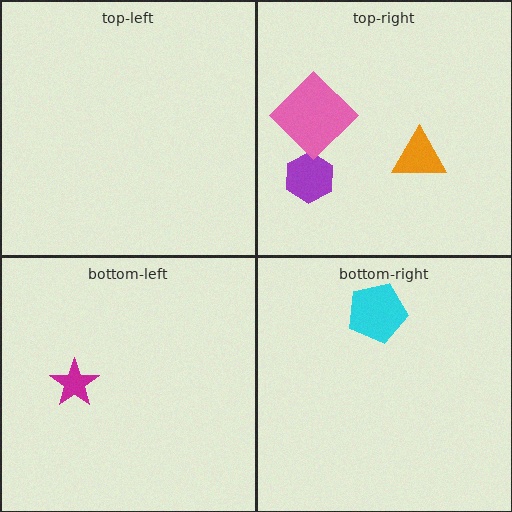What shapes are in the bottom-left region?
The magenta star.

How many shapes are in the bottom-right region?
1.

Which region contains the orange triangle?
The top-right region.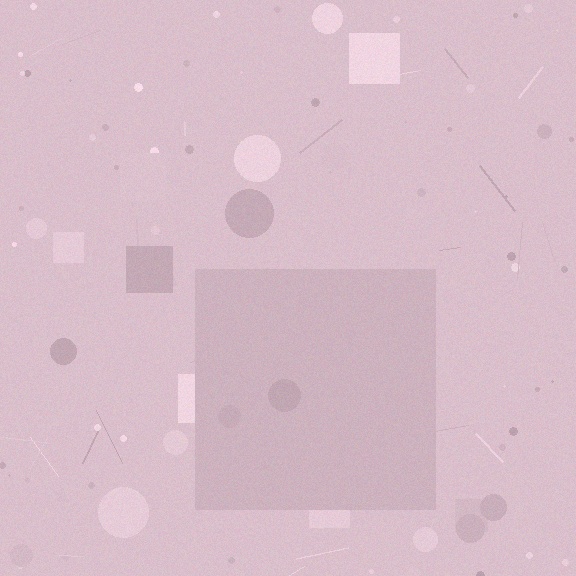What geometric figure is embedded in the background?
A square is embedded in the background.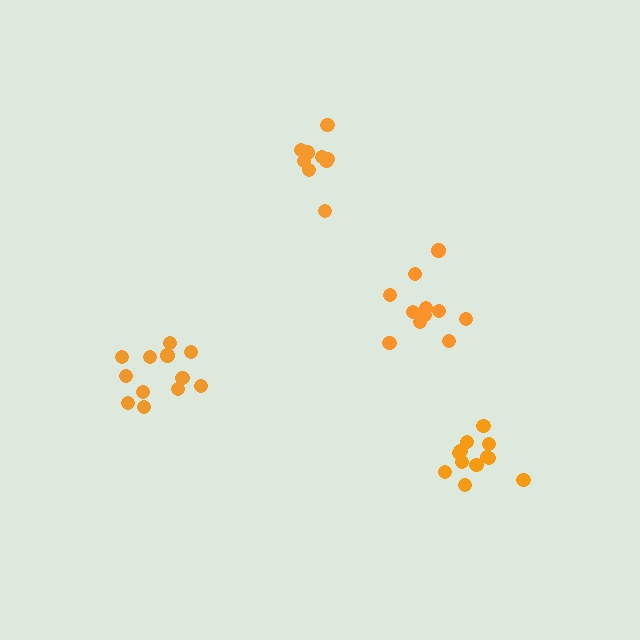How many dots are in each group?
Group 1: 11 dots, Group 2: 9 dots, Group 3: 12 dots, Group 4: 12 dots (44 total).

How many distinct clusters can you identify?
There are 4 distinct clusters.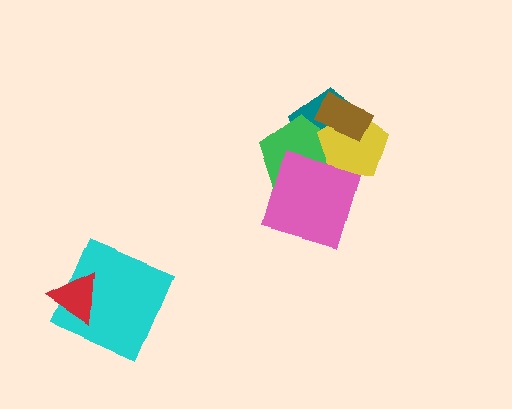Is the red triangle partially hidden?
No, no other shape covers it.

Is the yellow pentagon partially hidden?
Yes, it is partially covered by another shape.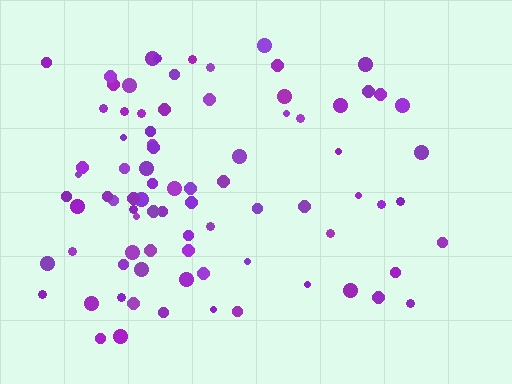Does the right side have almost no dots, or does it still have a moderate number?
Still a moderate number, just noticeably fewer than the left.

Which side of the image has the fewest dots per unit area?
The right.